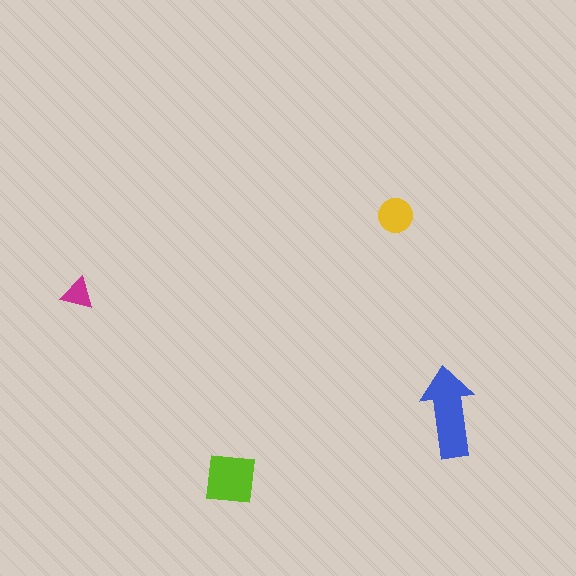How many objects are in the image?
There are 4 objects in the image.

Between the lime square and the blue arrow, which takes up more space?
The blue arrow.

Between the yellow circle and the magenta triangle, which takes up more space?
The yellow circle.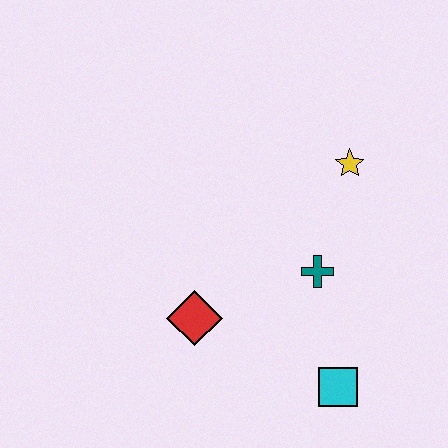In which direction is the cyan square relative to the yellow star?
The cyan square is below the yellow star.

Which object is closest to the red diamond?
The teal cross is closest to the red diamond.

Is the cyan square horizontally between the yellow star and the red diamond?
Yes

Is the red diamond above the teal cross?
No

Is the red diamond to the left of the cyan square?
Yes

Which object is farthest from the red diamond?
The yellow star is farthest from the red diamond.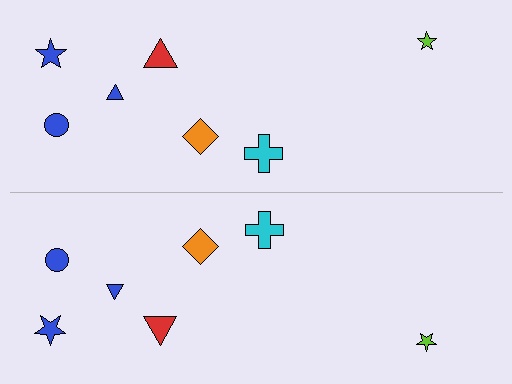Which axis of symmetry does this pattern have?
The pattern has a horizontal axis of symmetry running through the center of the image.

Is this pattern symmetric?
Yes, this pattern has bilateral (reflection) symmetry.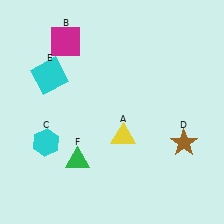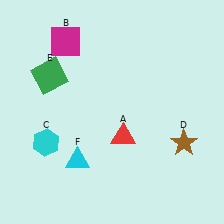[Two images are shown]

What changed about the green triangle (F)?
In Image 1, F is green. In Image 2, it changed to cyan.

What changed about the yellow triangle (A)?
In Image 1, A is yellow. In Image 2, it changed to red.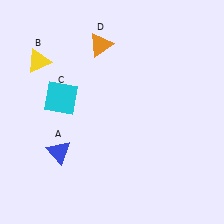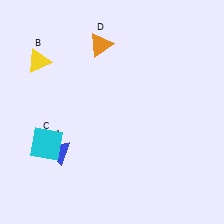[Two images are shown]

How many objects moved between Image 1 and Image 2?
1 object moved between the two images.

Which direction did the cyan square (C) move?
The cyan square (C) moved down.